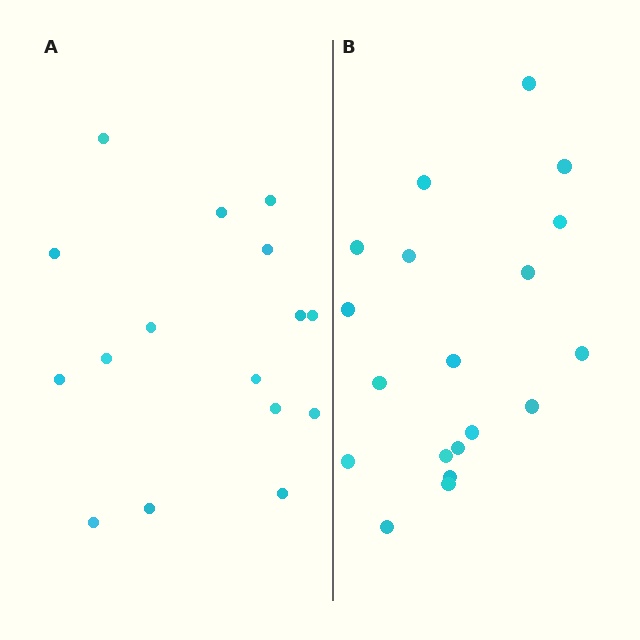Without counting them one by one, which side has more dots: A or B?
Region B (the right region) has more dots.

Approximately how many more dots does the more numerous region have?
Region B has just a few more — roughly 2 or 3 more dots than region A.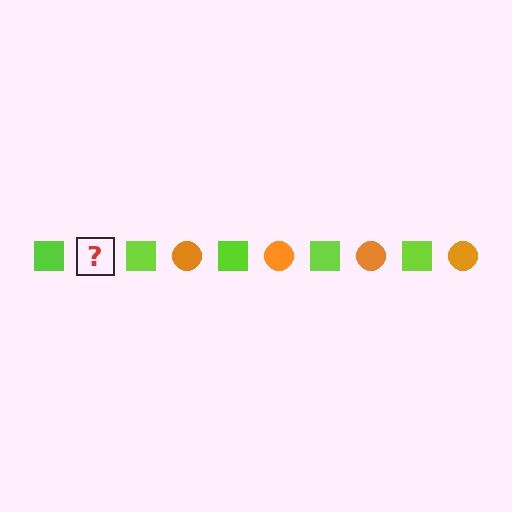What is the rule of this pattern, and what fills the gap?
The rule is that the pattern alternates between lime square and orange circle. The gap should be filled with an orange circle.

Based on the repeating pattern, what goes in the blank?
The blank should be an orange circle.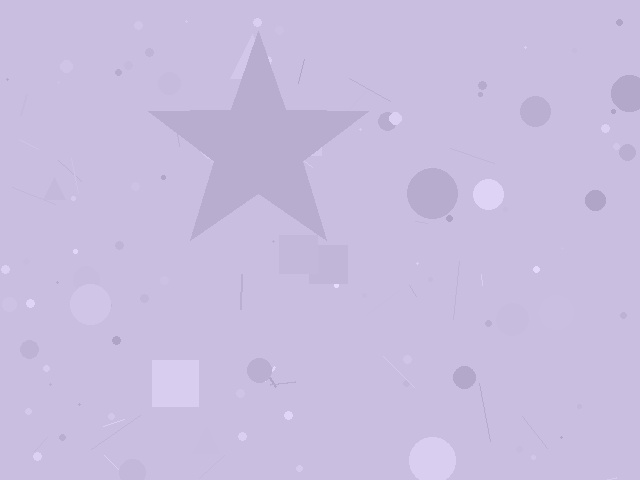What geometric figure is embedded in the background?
A star is embedded in the background.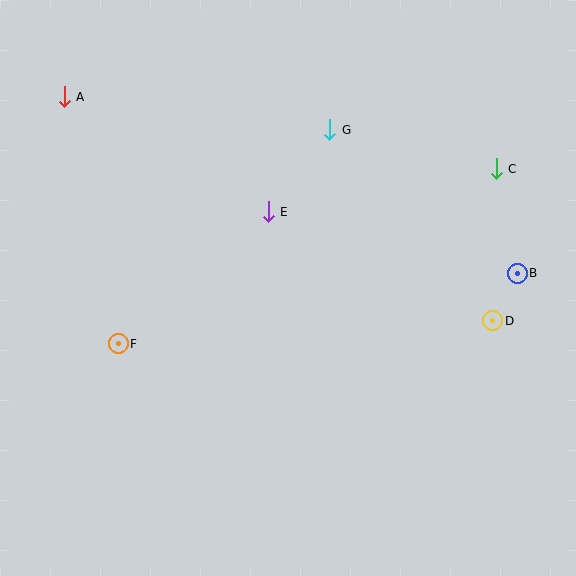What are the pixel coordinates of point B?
Point B is at (517, 273).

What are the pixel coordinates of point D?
Point D is at (493, 321).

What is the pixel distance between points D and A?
The distance between D and A is 483 pixels.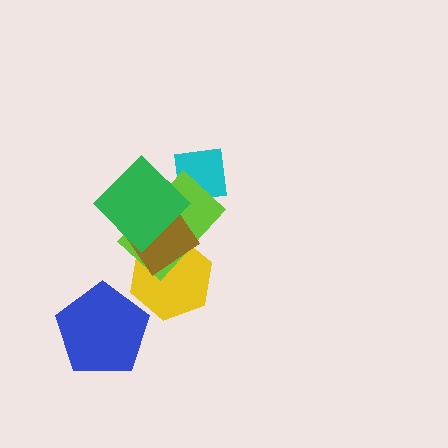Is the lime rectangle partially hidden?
Yes, it is partially covered by another shape.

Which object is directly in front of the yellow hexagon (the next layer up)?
The lime rectangle is directly in front of the yellow hexagon.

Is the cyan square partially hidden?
Yes, it is partially covered by another shape.